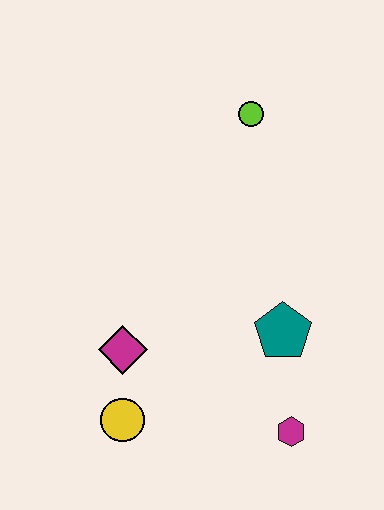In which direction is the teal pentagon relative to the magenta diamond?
The teal pentagon is to the right of the magenta diamond.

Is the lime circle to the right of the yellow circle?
Yes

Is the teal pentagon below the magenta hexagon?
No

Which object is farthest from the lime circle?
The yellow circle is farthest from the lime circle.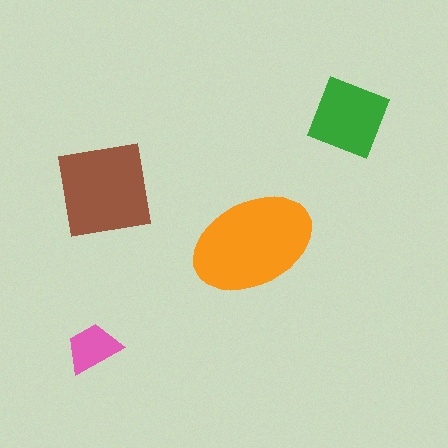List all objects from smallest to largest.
The pink trapezoid, the green diamond, the brown square, the orange ellipse.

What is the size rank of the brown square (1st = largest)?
2nd.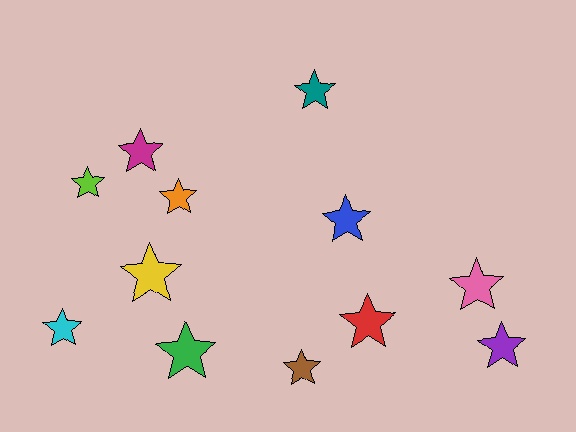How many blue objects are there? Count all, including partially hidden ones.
There is 1 blue object.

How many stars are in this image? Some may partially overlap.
There are 12 stars.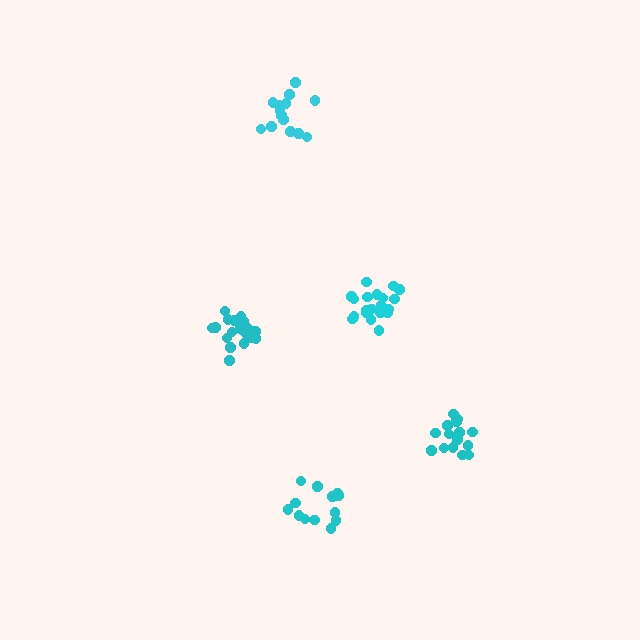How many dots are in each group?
Group 1: 15 dots, Group 2: 20 dots, Group 3: 20 dots, Group 4: 14 dots, Group 5: 14 dots (83 total).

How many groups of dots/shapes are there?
There are 5 groups.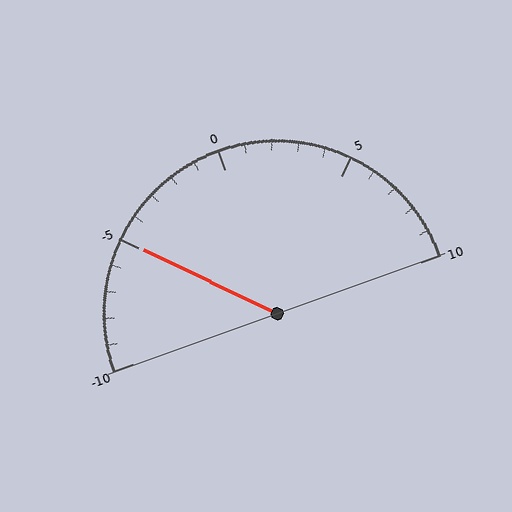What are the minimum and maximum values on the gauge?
The gauge ranges from -10 to 10.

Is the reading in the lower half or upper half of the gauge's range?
The reading is in the lower half of the range (-10 to 10).